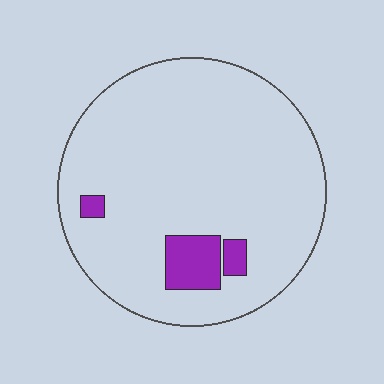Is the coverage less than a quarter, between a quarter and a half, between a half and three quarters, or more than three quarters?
Less than a quarter.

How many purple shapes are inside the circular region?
3.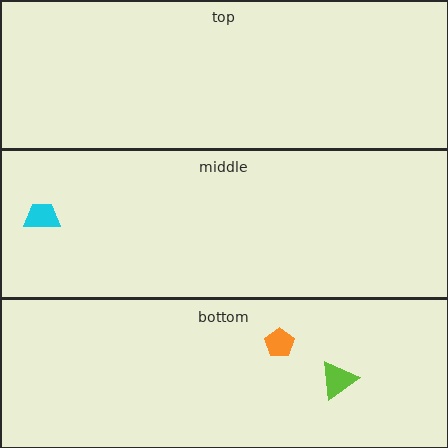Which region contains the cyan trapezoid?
The middle region.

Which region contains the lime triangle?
The bottom region.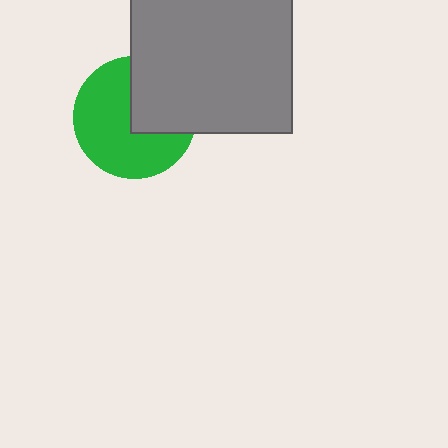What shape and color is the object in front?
The object in front is a gray square.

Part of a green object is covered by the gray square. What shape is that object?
It is a circle.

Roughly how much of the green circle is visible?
About half of it is visible (roughly 64%).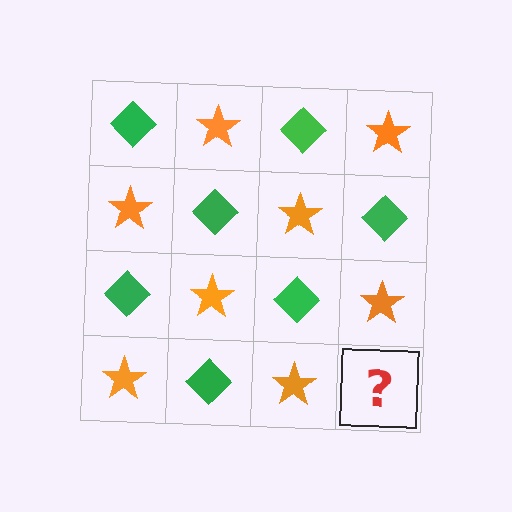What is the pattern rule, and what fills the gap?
The rule is that it alternates green diamond and orange star in a checkerboard pattern. The gap should be filled with a green diamond.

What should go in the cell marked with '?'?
The missing cell should contain a green diamond.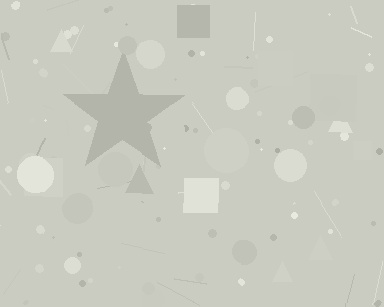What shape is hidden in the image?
A star is hidden in the image.